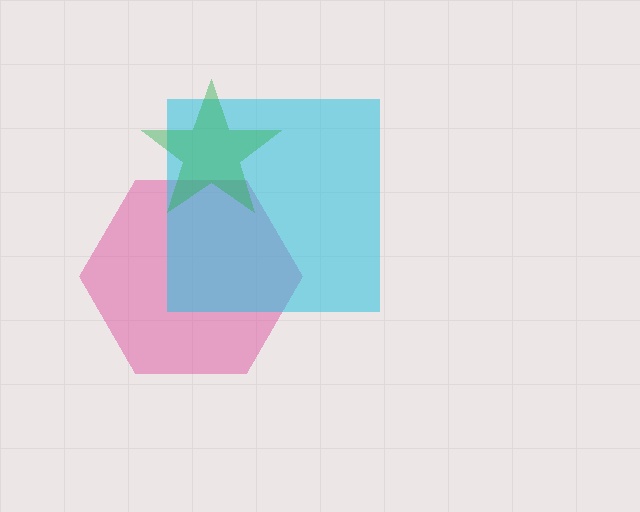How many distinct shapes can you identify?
There are 3 distinct shapes: a pink hexagon, a cyan square, a green star.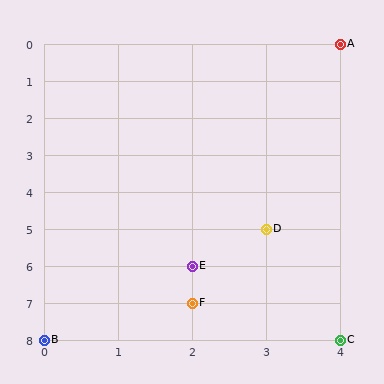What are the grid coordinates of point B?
Point B is at grid coordinates (0, 8).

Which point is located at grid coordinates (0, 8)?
Point B is at (0, 8).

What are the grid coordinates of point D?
Point D is at grid coordinates (3, 5).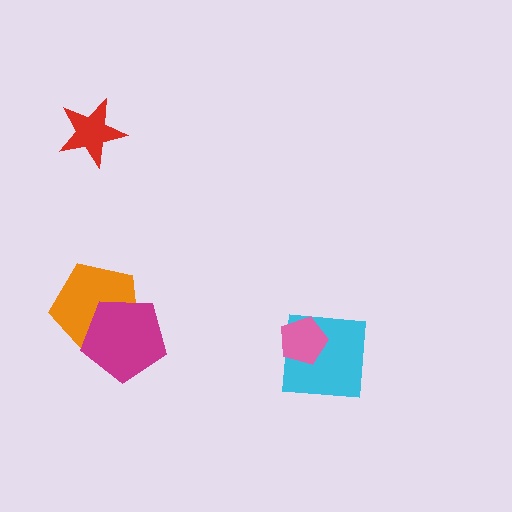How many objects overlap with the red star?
0 objects overlap with the red star.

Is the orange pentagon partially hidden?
Yes, it is partially covered by another shape.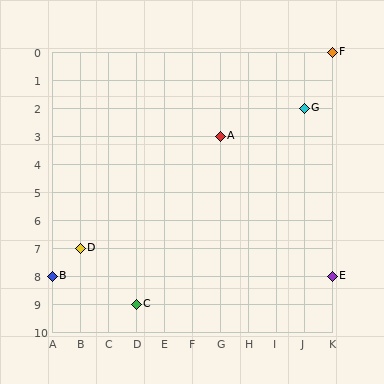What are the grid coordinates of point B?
Point B is at grid coordinates (A, 8).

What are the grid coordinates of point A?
Point A is at grid coordinates (G, 3).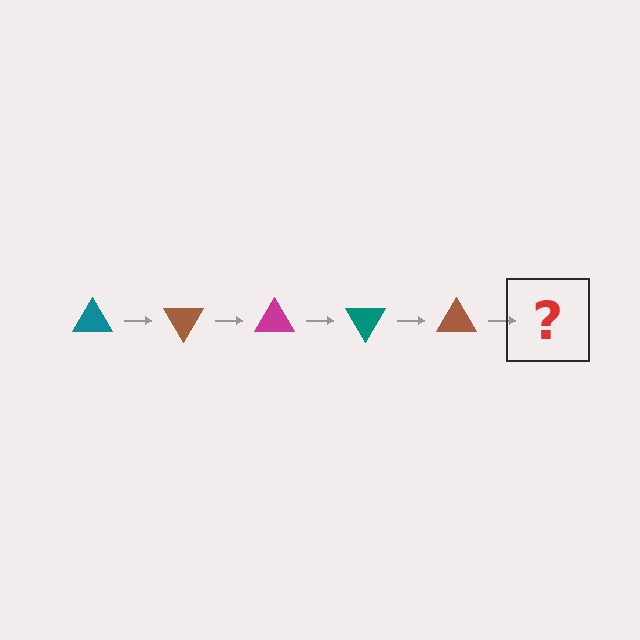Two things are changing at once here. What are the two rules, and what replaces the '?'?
The two rules are that it rotates 60 degrees each step and the color cycles through teal, brown, and magenta. The '?' should be a magenta triangle, rotated 300 degrees from the start.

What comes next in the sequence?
The next element should be a magenta triangle, rotated 300 degrees from the start.